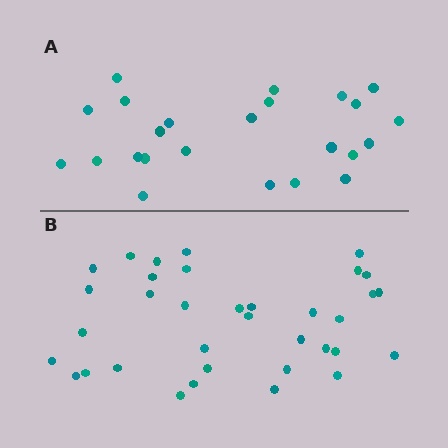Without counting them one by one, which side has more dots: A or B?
Region B (the bottom region) has more dots.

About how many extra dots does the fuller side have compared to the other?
Region B has roughly 12 or so more dots than region A.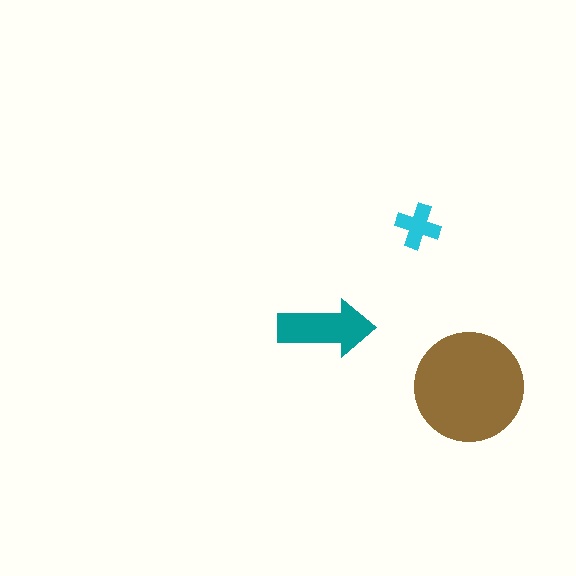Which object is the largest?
The brown circle.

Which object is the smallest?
The cyan cross.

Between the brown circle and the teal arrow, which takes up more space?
The brown circle.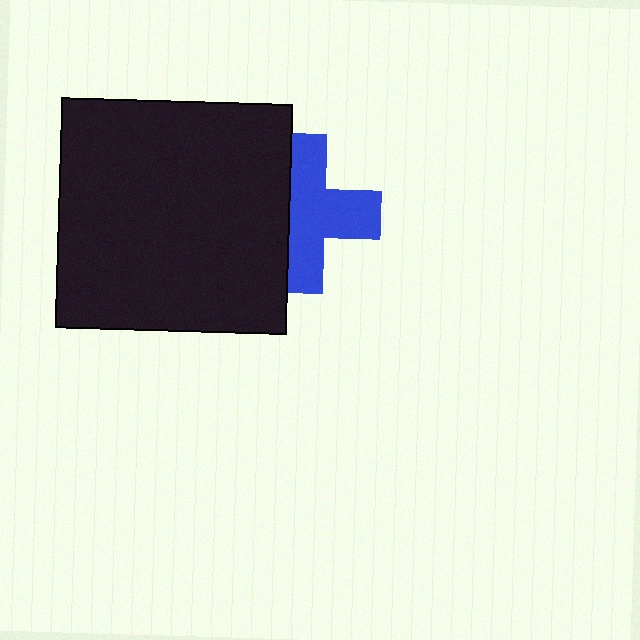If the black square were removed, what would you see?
You would see the complete blue cross.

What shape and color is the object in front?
The object in front is a black square.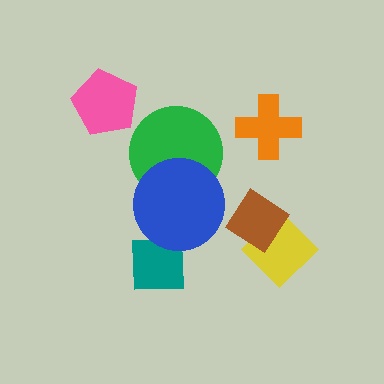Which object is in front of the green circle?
The blue circle is in front of the green circle.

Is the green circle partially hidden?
Yes, it is partially covered by another shape.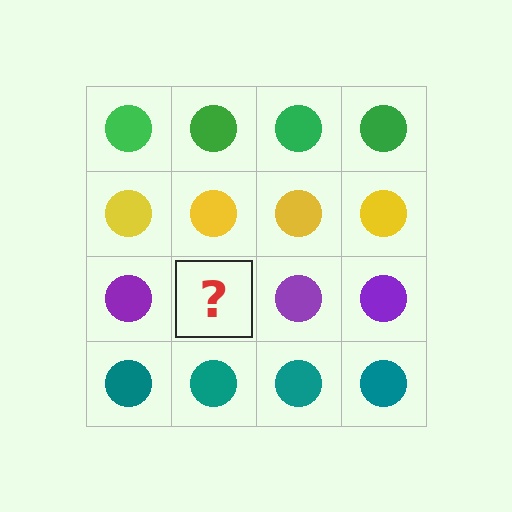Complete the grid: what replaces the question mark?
The question mark should be replaced with a purple circle.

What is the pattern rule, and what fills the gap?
The rule is that each row has a consistent color. The gap should be filled with a purple circle.